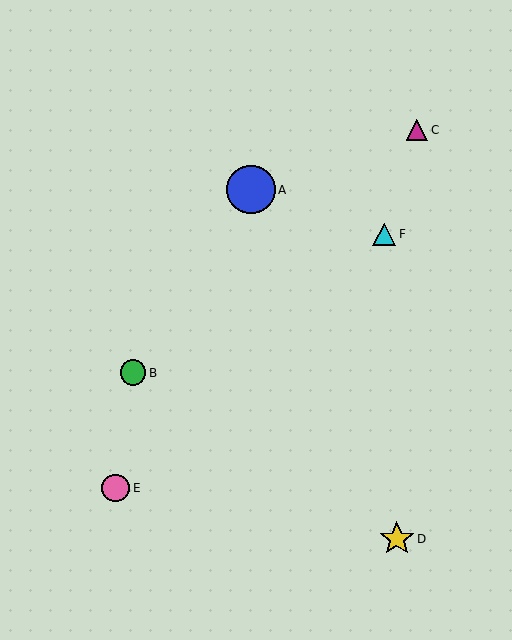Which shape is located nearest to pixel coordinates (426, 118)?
The magenta triangle (labeled C) at (417, 130) is nearest to that location.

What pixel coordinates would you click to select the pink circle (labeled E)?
Click at (116, 488) to select the pink circle E.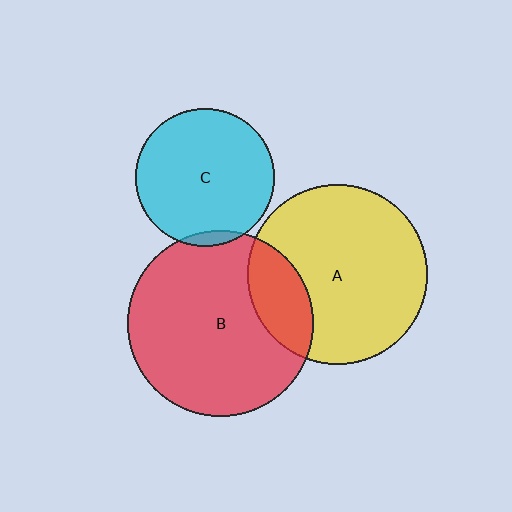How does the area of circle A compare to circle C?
Approximately 1.7 times.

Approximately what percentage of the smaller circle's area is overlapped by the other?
Approximately 5%.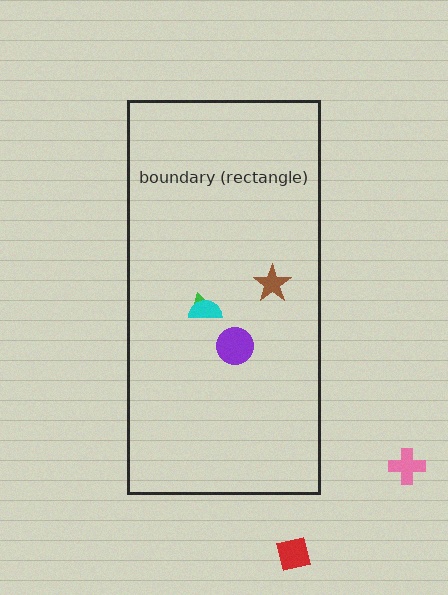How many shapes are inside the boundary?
4 inside, 2 outside.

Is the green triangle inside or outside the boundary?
Inside.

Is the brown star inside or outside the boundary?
Inside.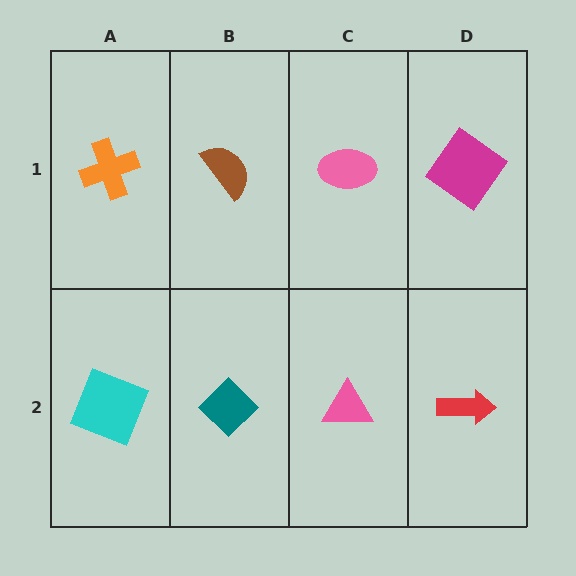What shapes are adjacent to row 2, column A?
An orange cross (row 1, column A), a teal diamond (row 2, column B).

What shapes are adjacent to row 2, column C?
A pink ellipse (row 1, column C), a teal diamond (row 2, column B), a red arrow (row 2, column D).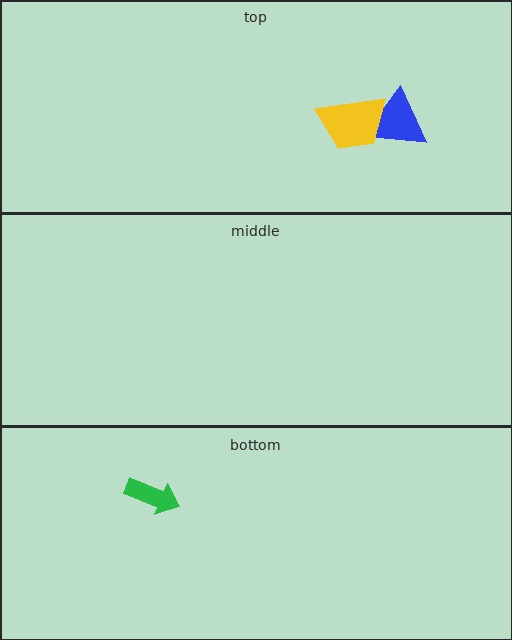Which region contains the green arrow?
The bottom region.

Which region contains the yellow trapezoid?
The top region.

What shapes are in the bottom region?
The green arrow.